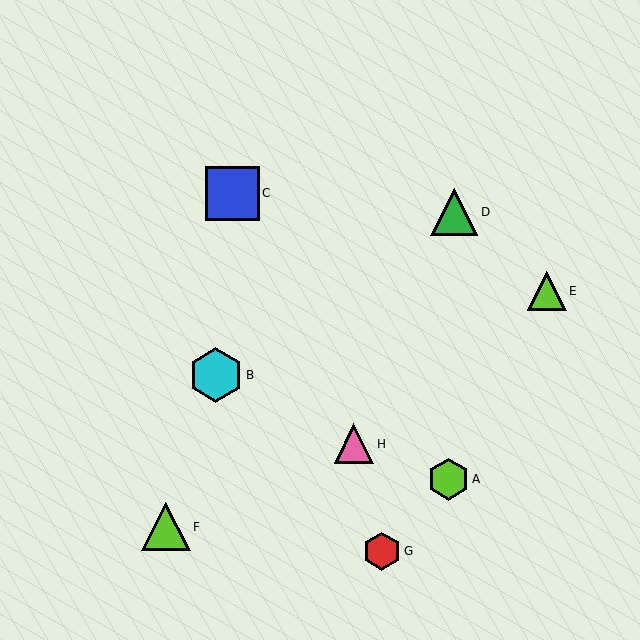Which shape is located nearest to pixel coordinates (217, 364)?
The cyan hexagon (labeled B) at (216, 375) is nearest to that location.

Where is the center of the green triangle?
The center of the green triangle is at (454, 212).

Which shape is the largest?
The cyan hexagon (labeled B) is the largest.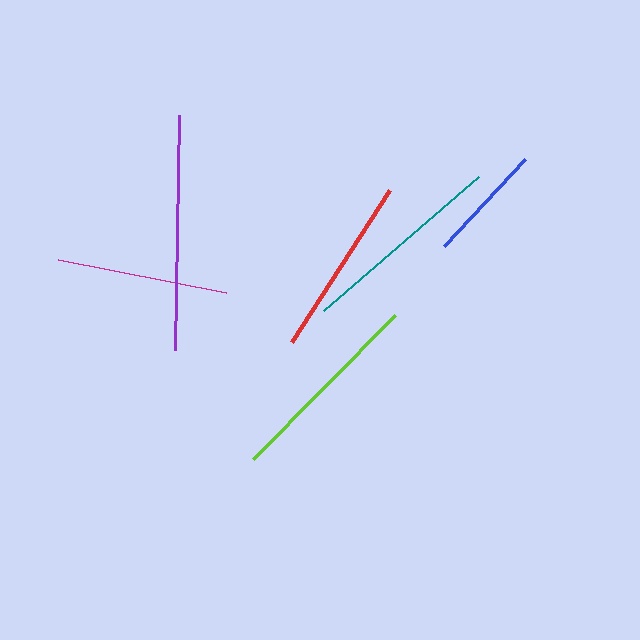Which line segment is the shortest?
The blue line is the shortest at approximately 119 pixels.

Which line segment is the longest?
The purple line is the longest at approximately 235 pixels.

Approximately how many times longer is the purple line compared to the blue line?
The purple line is approximately 2.0 times the length of the blue line.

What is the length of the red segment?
The red segment is approximately 181 pixels long.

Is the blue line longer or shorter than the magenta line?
The magenta line is longer than the blue line.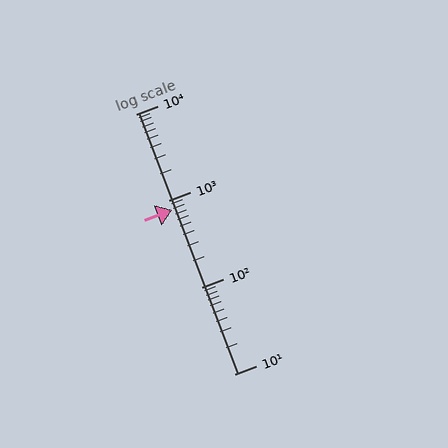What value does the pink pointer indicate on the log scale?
The pointer indicates approximately 790.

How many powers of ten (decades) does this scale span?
The scale spans 3 decades, from 10 to 10000.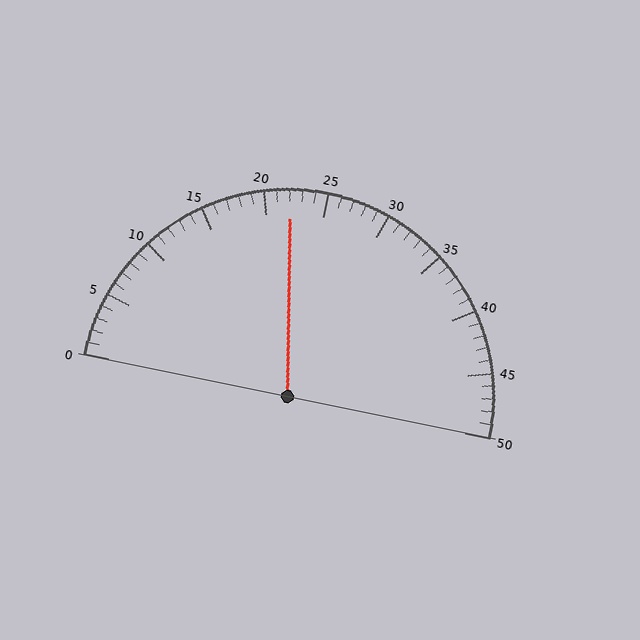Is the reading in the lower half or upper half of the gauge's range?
The reading is in the lower half of the range (0 to 50).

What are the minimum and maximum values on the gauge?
The gauge ranges from 0 to 50.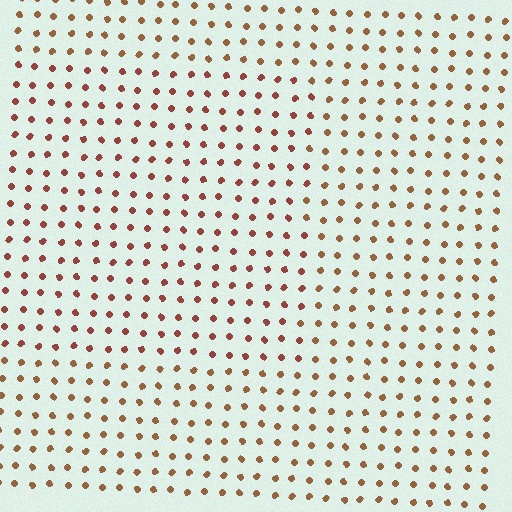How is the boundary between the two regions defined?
The boundary is defined purely by a slight shift in hue (about 24 degrees). Spacing, size, and orientation are identical on both sides.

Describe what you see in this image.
The image is filled with small brown elements in a uniform arrangement. A rectangle-shaped region is visible where the elements are tinted to a slightly different hue, forming a subtle color boundary.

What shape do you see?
I see a rectangle.